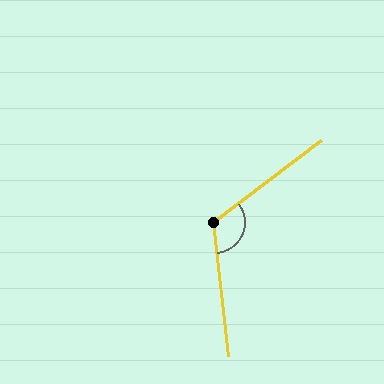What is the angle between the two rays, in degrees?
Approximately 121 degrees.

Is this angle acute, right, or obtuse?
It is obtuse.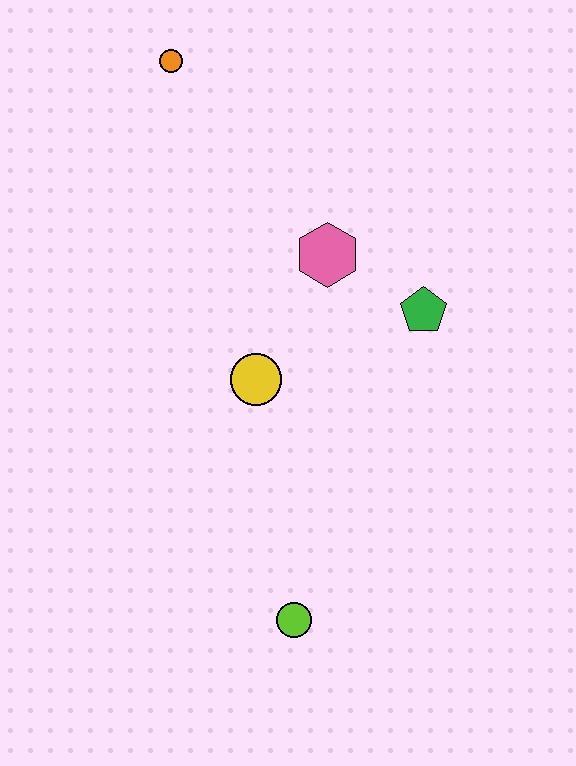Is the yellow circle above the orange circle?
No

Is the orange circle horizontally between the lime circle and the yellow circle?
No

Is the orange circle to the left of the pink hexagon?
Yes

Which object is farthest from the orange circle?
The lime circle is farthest from the orange circle.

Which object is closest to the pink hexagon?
The green pentagon is closest to the pink hexagon.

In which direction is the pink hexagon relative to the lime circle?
The pink hexagon is above the lime circle.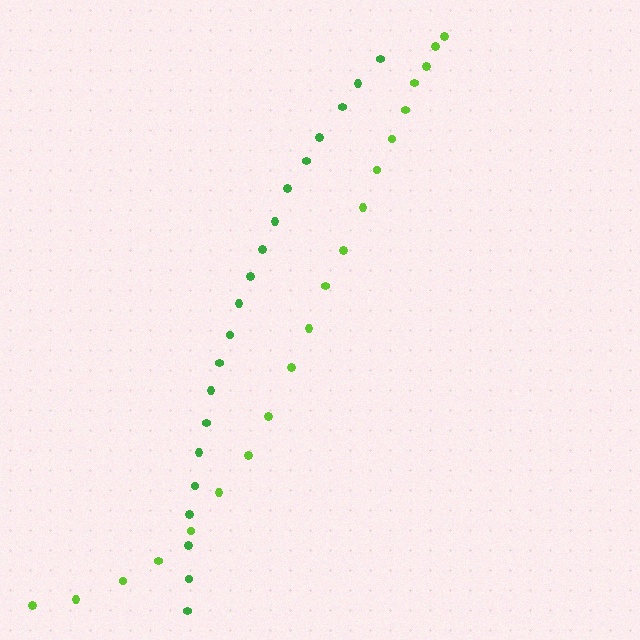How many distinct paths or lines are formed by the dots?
There are 2 distinct paths.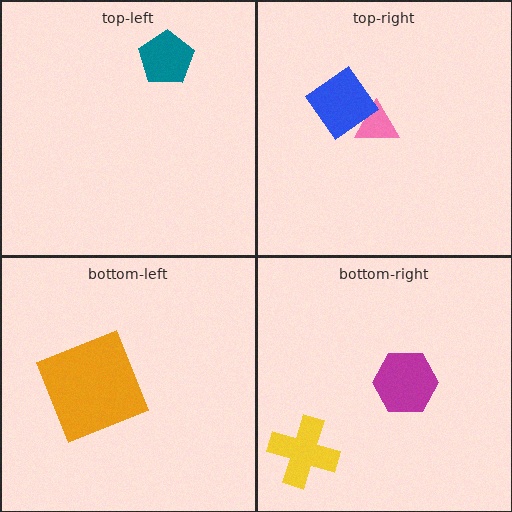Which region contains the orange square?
The bottom-left region.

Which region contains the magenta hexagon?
The bottom-right region.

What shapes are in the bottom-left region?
The orange square.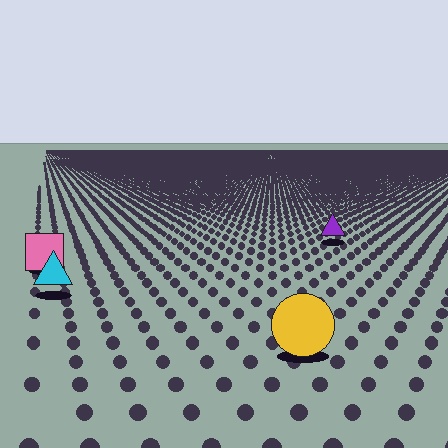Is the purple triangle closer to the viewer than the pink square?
No. The pink square is closer — you can tell from the texture gradient: the ground texture is coarser near it.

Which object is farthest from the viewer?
The purple triangle is farthest from the viewer. It appears smaller and the ground texture around it is denser.